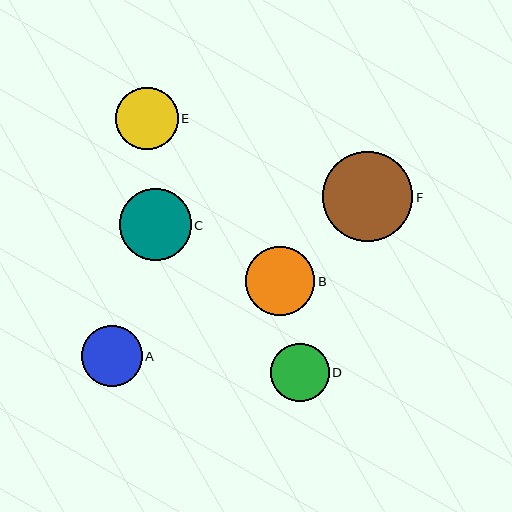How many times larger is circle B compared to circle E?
Circle B is approximately 1.1 times the size of circle E.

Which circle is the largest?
Circle F is the largest with a size of approximately 90 pixels.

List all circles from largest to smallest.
From largest to smallest: F, C, B, E, A, D.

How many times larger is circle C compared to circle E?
Circle C is approximately 1.1 times the size of circle E.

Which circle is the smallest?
Circle D is the smallest with a size of approximately 58 pixels.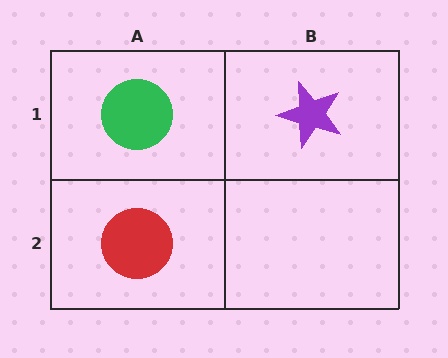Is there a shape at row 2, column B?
No, that cell is empty.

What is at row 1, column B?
A purple star.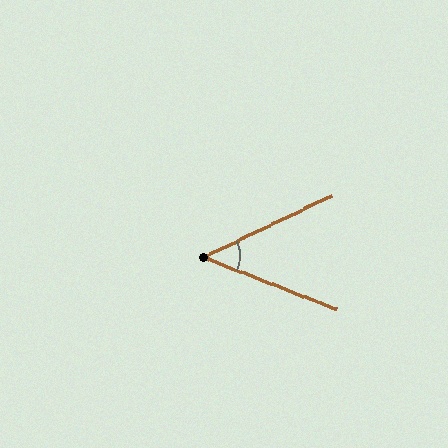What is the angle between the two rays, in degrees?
Approximately 47 degrees.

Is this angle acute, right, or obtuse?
It is acute.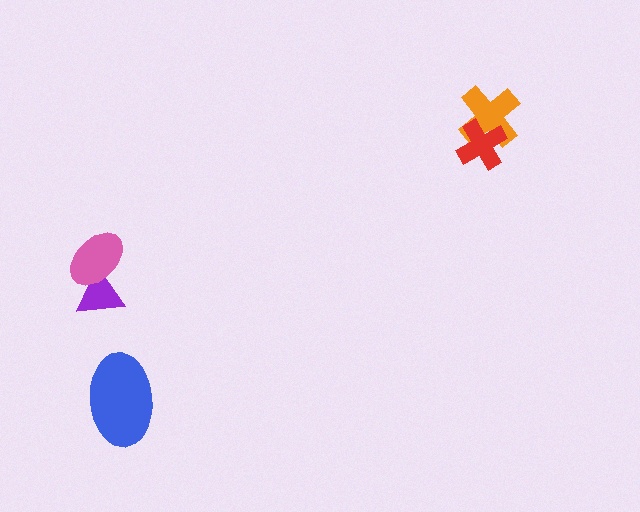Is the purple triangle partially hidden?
Yes, it is partially covered by another shape.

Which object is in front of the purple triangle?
The pink ellipse is in front of the purple triangle.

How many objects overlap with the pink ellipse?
1 object overlaps with the pink ellipse.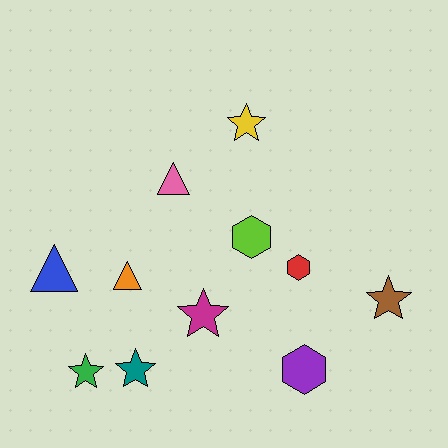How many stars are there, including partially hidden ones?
There are 5 stars.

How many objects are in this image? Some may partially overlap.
There are 11 objects.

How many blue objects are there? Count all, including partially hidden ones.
There is 1 blue object.